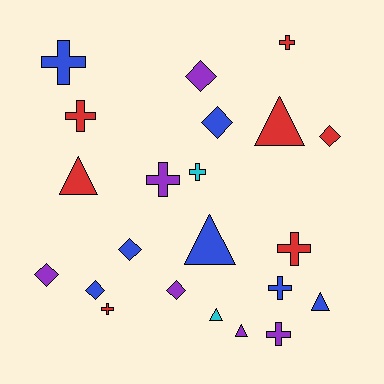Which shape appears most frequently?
Cross, with 9 objects.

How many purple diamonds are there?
There are 3 purple diamonds.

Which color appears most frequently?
Red, with 7 objects.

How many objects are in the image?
There are 22 objects.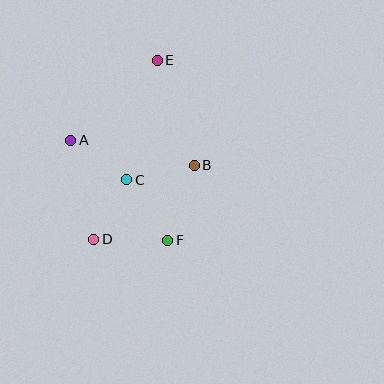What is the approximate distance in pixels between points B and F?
The distance between B and F is approximately 79 pixels.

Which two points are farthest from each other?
Points D and E are farthest from each other.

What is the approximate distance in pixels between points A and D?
The distance between A and D is approximately 102 pixels.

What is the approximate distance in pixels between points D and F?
The distance between D and F is approximately 74 pixels.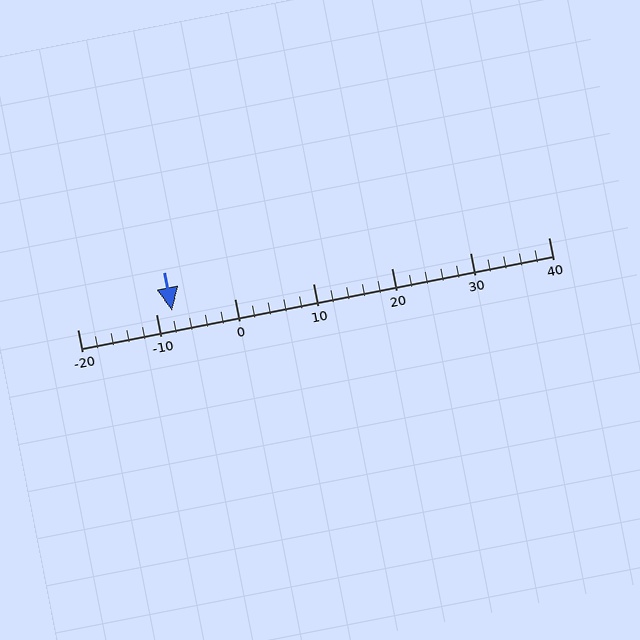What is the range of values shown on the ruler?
The ruler shows values from -20 to 40.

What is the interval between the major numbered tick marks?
The major tick marks are spaced 10 units apart.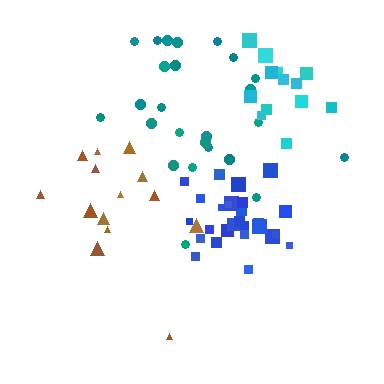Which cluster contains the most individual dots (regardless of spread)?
Blue (27).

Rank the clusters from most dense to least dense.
blue, cyan, teal, brown.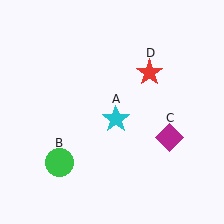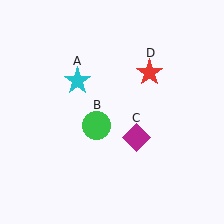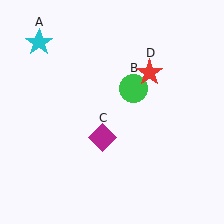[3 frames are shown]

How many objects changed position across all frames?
3 objects changed position: cyan star (object A), green circle (object B), magenta diamond (object C).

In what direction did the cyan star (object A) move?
The cyan star (object A) moved up and to the left.